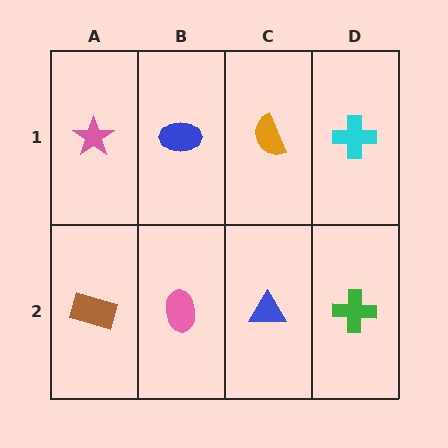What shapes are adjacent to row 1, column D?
A green cross (row 2, column D), an orange semicircle (row 1, column C).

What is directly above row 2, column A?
A pink star.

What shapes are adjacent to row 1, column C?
A blue triangle (row 2, column C), a blue ellipse (row 1, column B), a cyan cross (row 1, column D).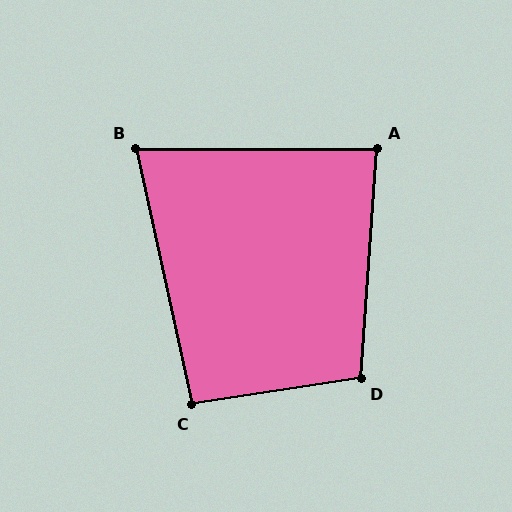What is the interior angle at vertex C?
Approximately 94 degrees (approximately right).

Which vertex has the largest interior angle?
D, at approximately 102 degrees.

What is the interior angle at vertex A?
Approximately 86 degrees (approximately right).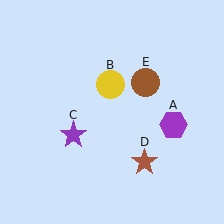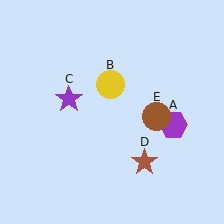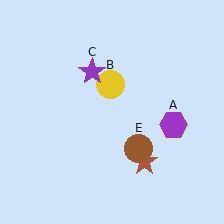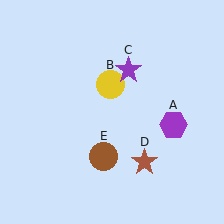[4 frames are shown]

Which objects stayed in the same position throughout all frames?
Purple hexagon (object A) and yellow circle (object B) and brown star (object D) remained stationary.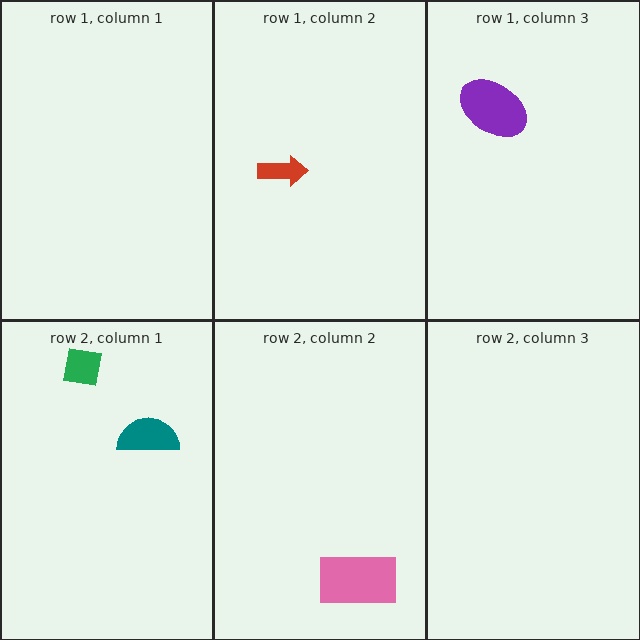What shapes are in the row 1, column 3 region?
The purple ellipse.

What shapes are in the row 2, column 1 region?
The green square, the teal semicircle.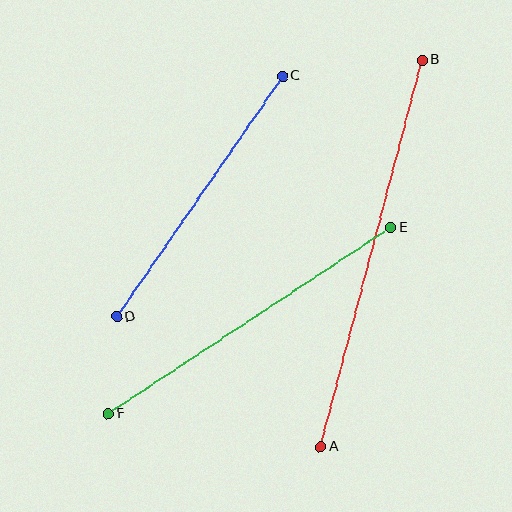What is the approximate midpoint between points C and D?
The midpoint is at approximately (200, 196) pixels.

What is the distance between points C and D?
The distance is approximately 293 pixels.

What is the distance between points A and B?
The distance is approximately 400 pixels.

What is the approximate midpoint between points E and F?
The midpoint is at approximately (249, 321) pixels.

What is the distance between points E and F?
The distance is approximately 338 pixels.